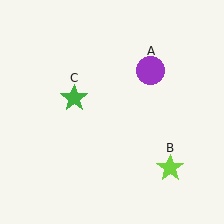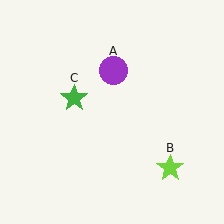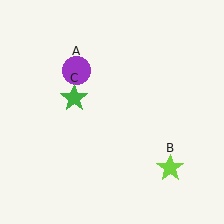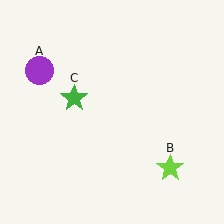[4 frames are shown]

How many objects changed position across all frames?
1 object changed position: purple circle (object A).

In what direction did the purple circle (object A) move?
The purple circle (object A) moved left.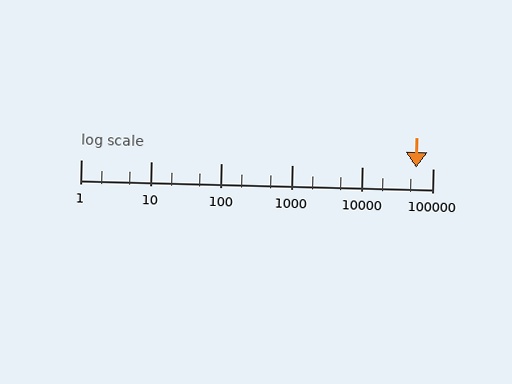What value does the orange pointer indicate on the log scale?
The pointer indicates approximately 58000.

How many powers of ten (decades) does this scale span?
The scale spans 5 decades, from 1 to 100000.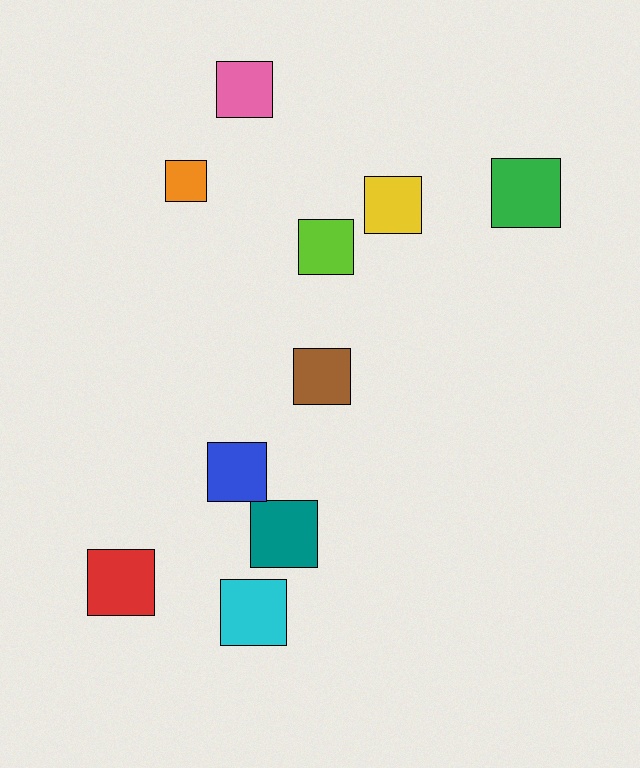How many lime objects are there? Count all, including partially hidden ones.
There is 1 lime object.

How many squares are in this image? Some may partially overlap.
There are 10 squares.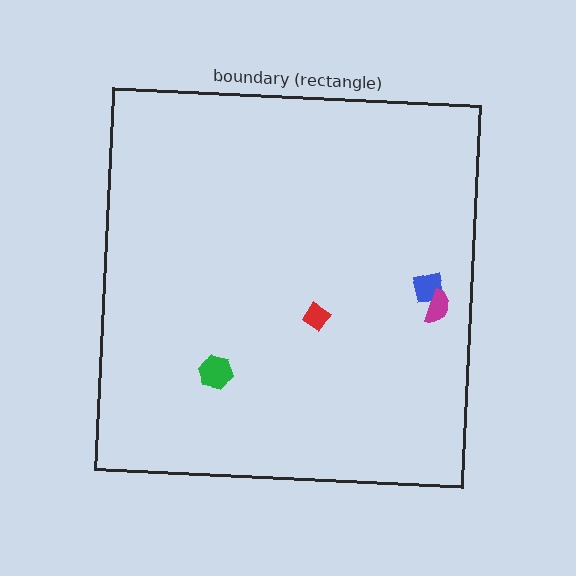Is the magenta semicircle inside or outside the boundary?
Inside.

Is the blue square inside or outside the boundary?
Inside.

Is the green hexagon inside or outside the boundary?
Inside.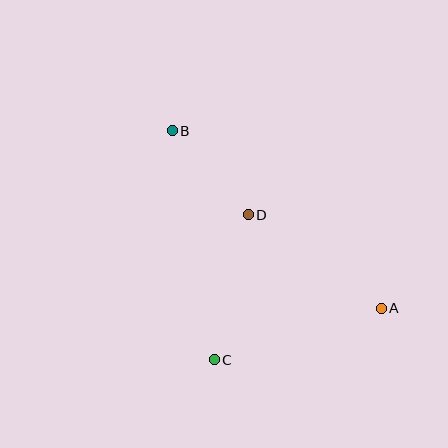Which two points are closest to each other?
Points B and D are closest to each other.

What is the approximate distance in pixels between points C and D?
The distance between C and D is approximately 149 pixels.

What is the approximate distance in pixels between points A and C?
The distance between A and C is approximately 175 pixels.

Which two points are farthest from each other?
Points A and B are farthest from each other.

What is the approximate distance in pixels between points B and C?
The distance between B and C is approximately 233 pixels.